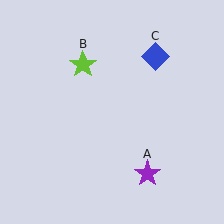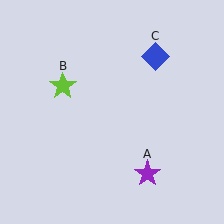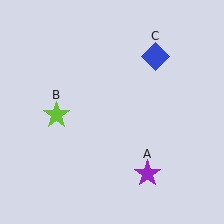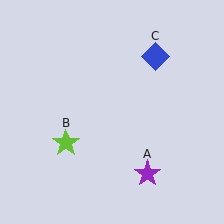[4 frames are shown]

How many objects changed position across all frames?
1 object changed position: lime star (object B).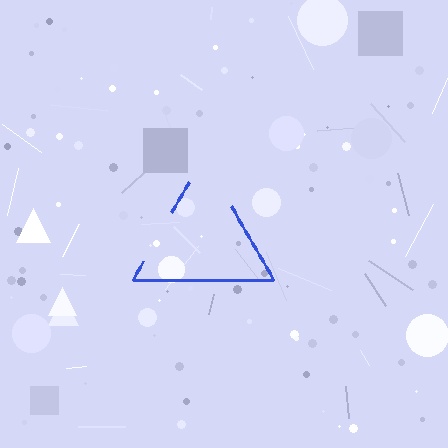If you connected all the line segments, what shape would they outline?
They would outline a triangle.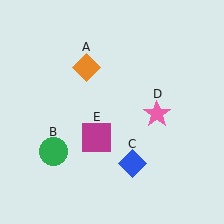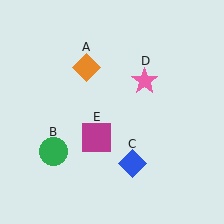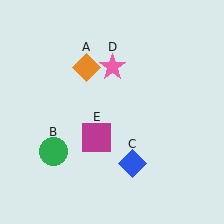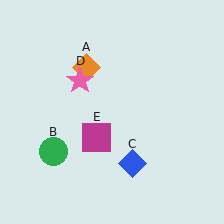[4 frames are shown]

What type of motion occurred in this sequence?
The pink star (object D) rotated counterclockwise around the center of the scene.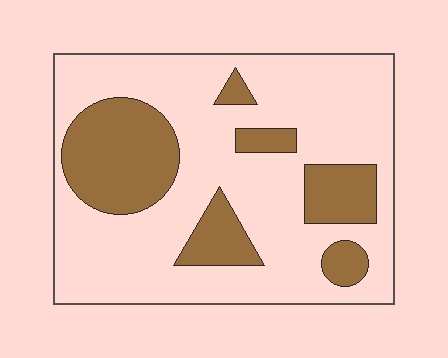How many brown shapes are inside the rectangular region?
6.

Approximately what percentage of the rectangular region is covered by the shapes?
Approximately 25%.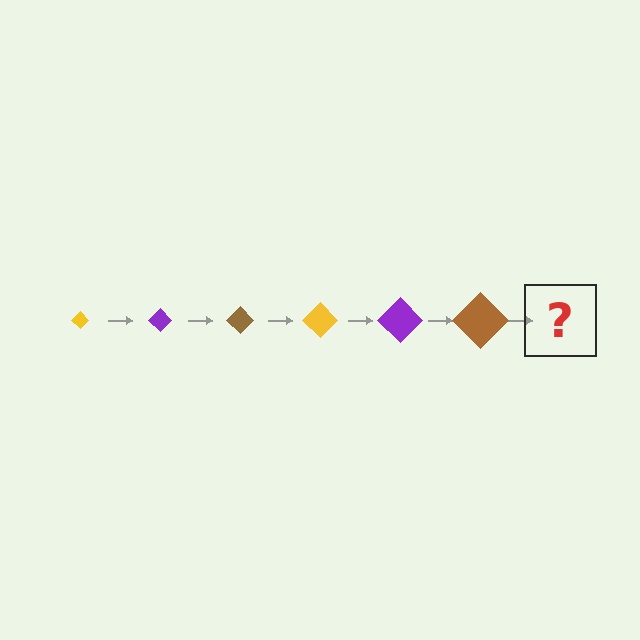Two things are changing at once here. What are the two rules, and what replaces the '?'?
The two rules are that the diamond grows larger each step and the color cycles through yellow, purple, and brown. The '?' should be a yellow diamond, larger than the previous one.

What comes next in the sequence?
The next element should be a yellow diamond, larger than the previous one.